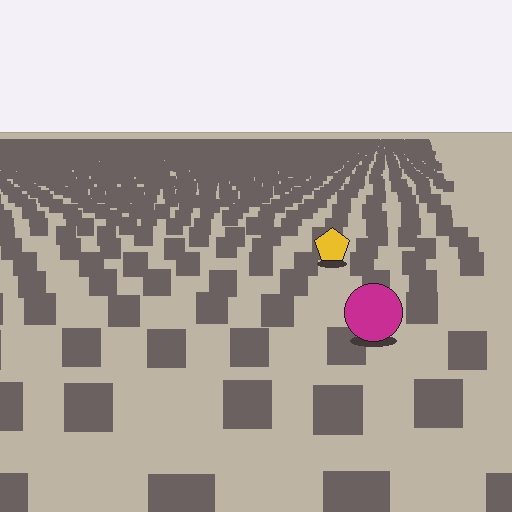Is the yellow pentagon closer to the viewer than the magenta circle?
No. The magenta circle is closer — you can tell from the texture gradient: the ground texture is coarser near it.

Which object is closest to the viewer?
The magenta circle is closest. The texture marks near it are larger and more spread out.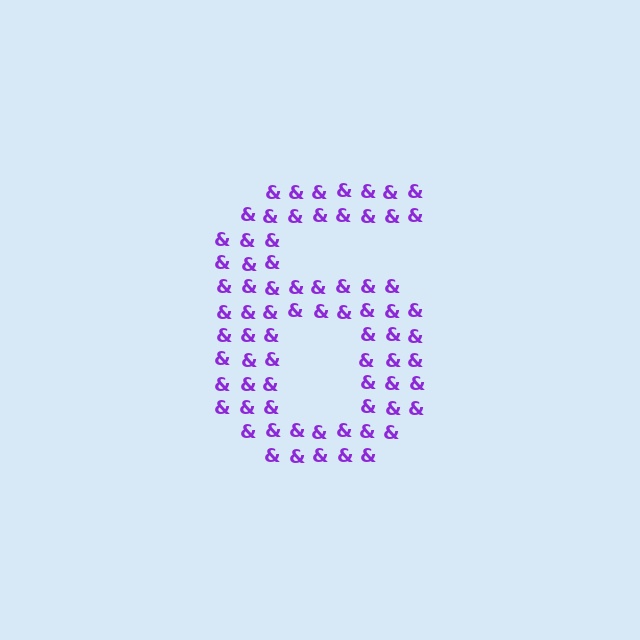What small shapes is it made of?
It is made of small ampersands.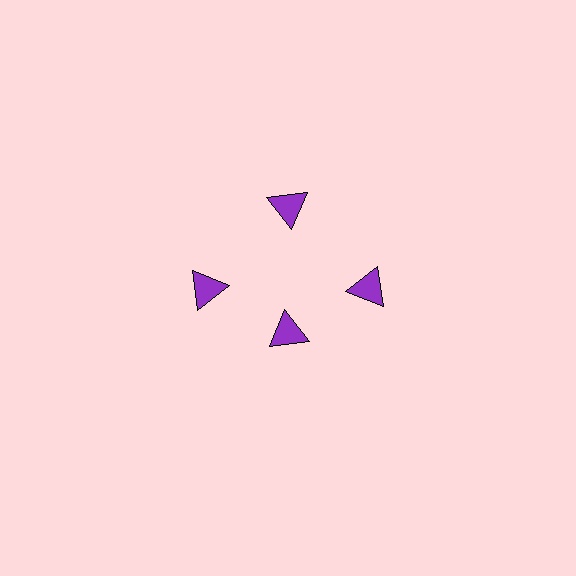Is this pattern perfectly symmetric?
No. The 4 purple triangles are arranged in a ring, but one element near the 6 o'clock position is pulled inward toward the center, breaking the 4-fold rotational symmetry.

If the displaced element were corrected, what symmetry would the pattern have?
It would have 4-fold rotational symmetry — the pattern would map onto itself every 90 degrees.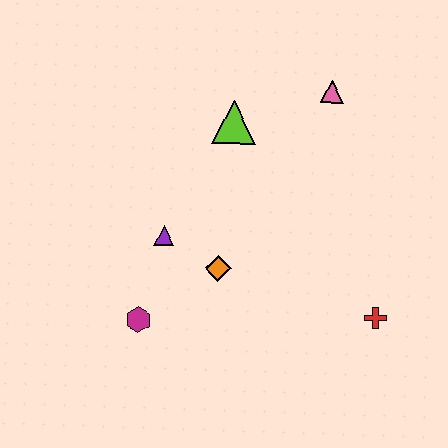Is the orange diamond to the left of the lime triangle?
Yes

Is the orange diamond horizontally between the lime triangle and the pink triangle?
No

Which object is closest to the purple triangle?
The orange diamond is closest to the purple triangle.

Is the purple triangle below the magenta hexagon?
No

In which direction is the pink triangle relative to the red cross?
The pink triangle is above the red cross.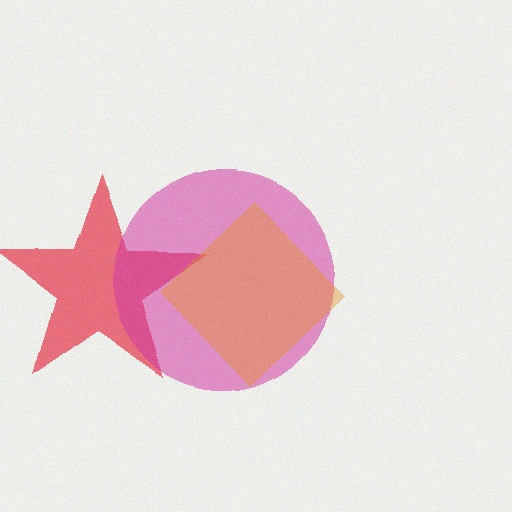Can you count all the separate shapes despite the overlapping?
Yes, there are 3 separate shapes.